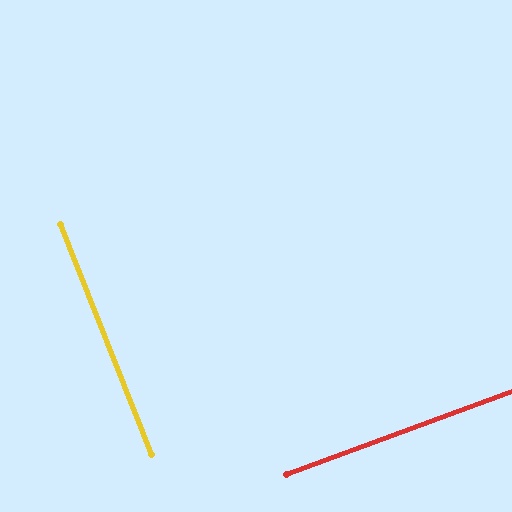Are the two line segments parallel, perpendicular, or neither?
Perpendicular — they meet at approximately 89°.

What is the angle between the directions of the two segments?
Approximately 89 degrees.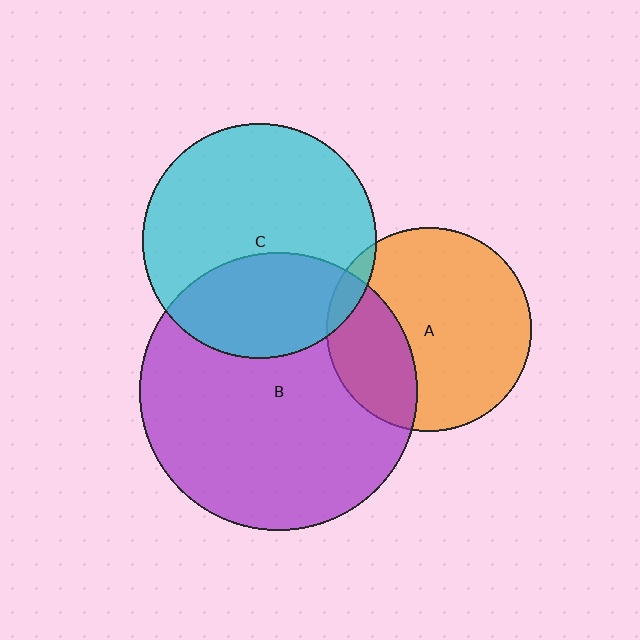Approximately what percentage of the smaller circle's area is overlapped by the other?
Approximately 5%.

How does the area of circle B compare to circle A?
Approximately 1.9 times.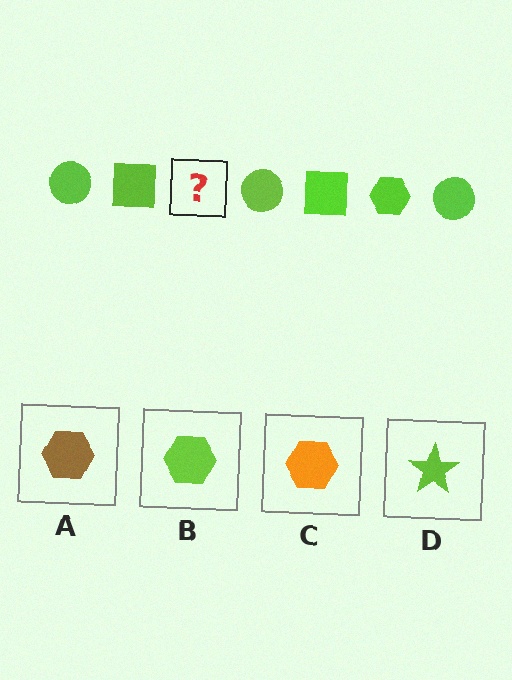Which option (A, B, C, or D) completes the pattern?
B.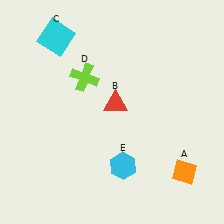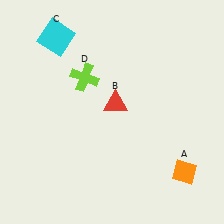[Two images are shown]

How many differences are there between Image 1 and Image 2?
There is 1 difference between the two images.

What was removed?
The cyan hexagon (E) was removed in Image 2.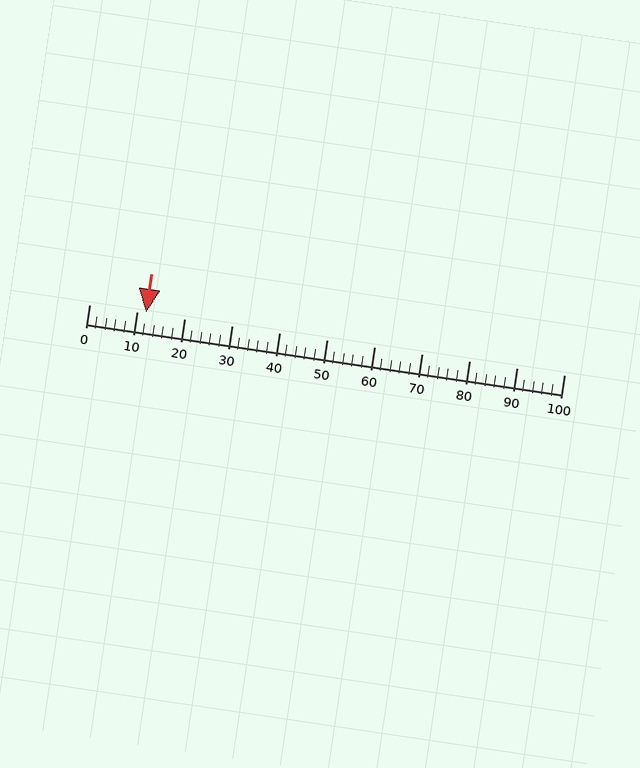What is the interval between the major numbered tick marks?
The major tick marks are spaced 10 units apart.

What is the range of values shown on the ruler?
The ruler shows values from 0 to 100.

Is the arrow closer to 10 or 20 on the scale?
The arrow is closer to 10.